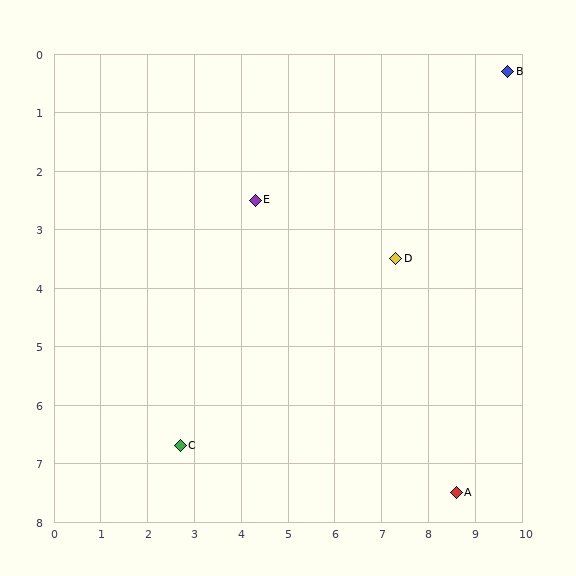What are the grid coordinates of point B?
Point B is at approximately (9.7, 0.3).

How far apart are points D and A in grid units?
Points D and A are about 4.2 grid units apart.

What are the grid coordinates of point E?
Point E is at approximately (4.3, 2.5).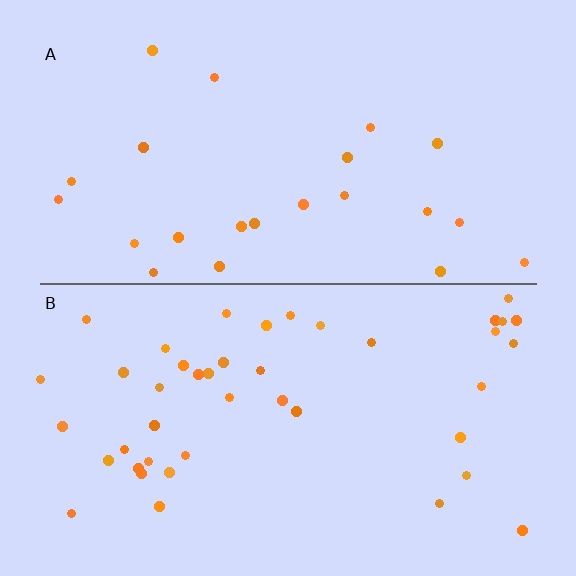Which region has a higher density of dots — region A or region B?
B (the bottom).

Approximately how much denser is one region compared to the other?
Approximately 1.9× — region B over region A.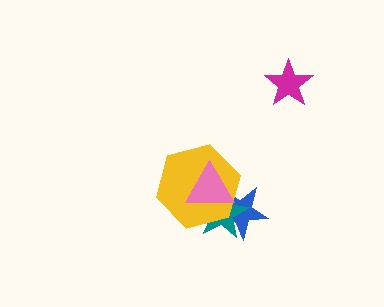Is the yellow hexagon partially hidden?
Yes, it is partially covered by another shape.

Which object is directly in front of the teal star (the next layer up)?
The yellow hexagon is directly in front of the teal star.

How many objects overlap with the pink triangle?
3 objects overlap with the pink triangle.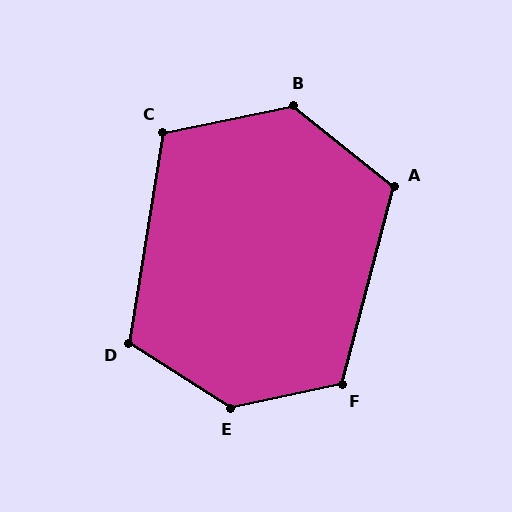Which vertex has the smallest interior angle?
C, at approximately 111 degrees.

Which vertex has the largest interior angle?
E, at approximately 135 degrees.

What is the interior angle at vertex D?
Approximately 113 degrees (obtuse).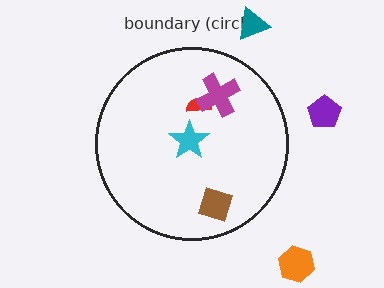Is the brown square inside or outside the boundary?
Inside.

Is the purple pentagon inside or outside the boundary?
Outside.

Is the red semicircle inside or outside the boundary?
Inside.